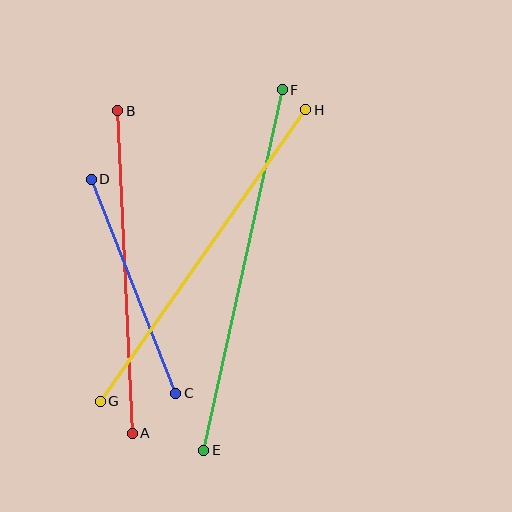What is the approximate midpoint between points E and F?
The midpoint is at approximately (243, 270) pixels.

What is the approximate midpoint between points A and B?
The midpoint is at approximately (125, 272) pixels.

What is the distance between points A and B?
The distance is approximately 323 pixels.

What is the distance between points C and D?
The distance is approximately 230 pixels.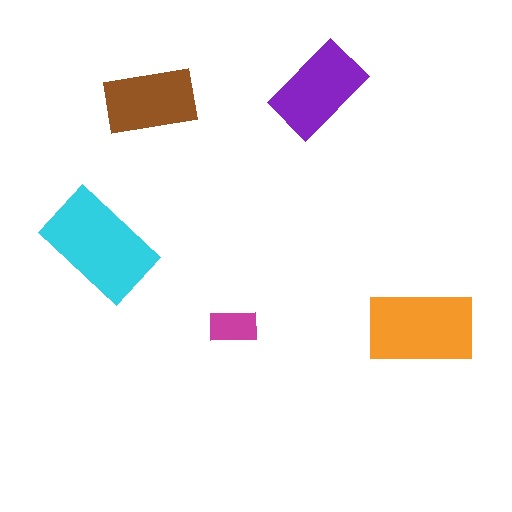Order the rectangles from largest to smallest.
the cyan one, the orange one, the purple one, the brown one, the magenta one.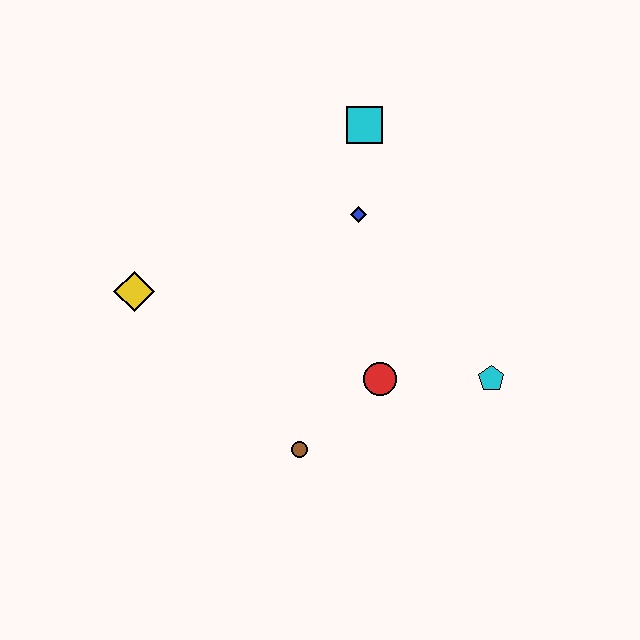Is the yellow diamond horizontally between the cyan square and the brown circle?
No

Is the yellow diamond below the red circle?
No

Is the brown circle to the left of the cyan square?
Yes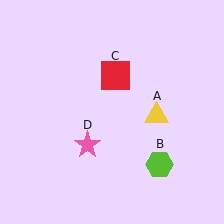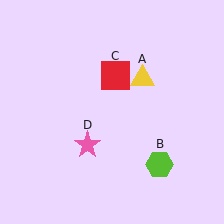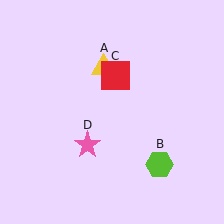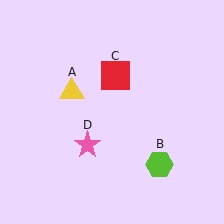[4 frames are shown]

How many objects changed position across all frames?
1 object changed position: yellow triangle (object A).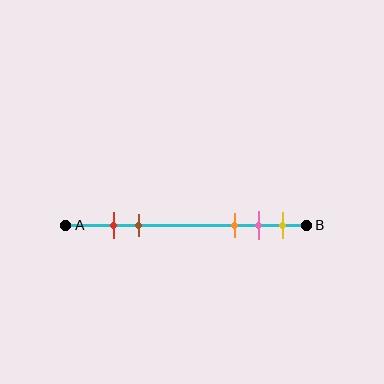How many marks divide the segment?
There are 5 marks dividing the segment.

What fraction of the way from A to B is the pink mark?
The pink mark is approximately 80% (0.8) of the way from A to B.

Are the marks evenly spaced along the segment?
No, the marks are not evenly spaced.